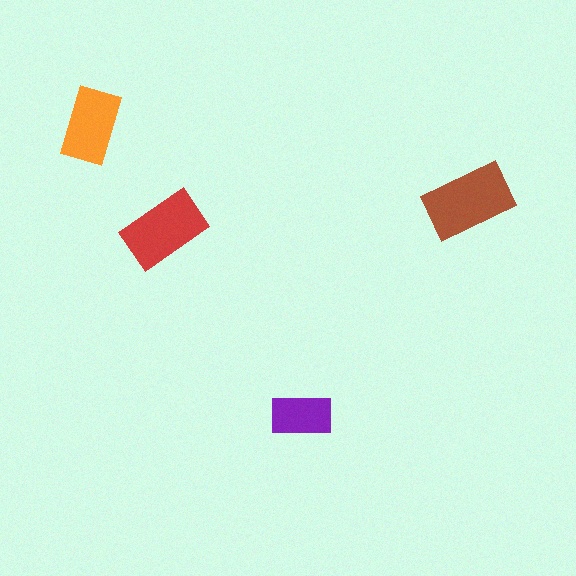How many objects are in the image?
There are 4 objects in the image.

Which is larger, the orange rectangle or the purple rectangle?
The orange one.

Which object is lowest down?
The purple rectangle is bottommost.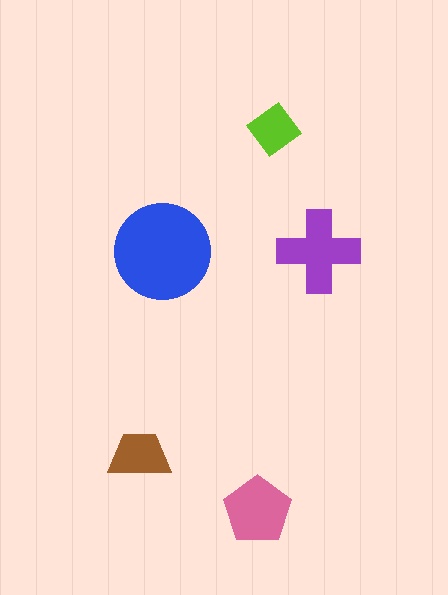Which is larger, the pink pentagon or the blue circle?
The blue circle.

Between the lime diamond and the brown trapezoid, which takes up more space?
The brown trapezoid.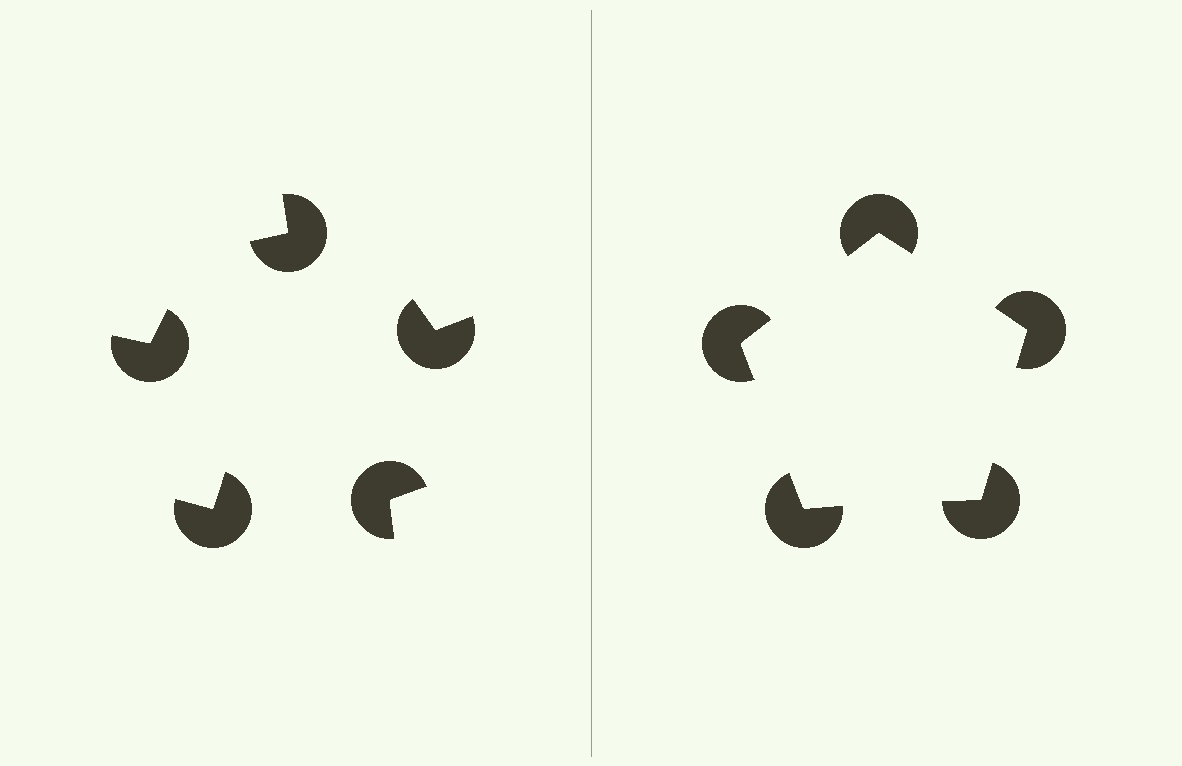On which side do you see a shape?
An illusory pentagon appears on the right side. On the left side the wedge cuts are rotated, so no coherent shape forms.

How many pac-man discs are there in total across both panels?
10 — 5 on each side.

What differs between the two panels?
The pac-man discs are positioned identically on both sides; only the wedge orientations differ. On the right they align to a pentagon; on the left they are misaligned.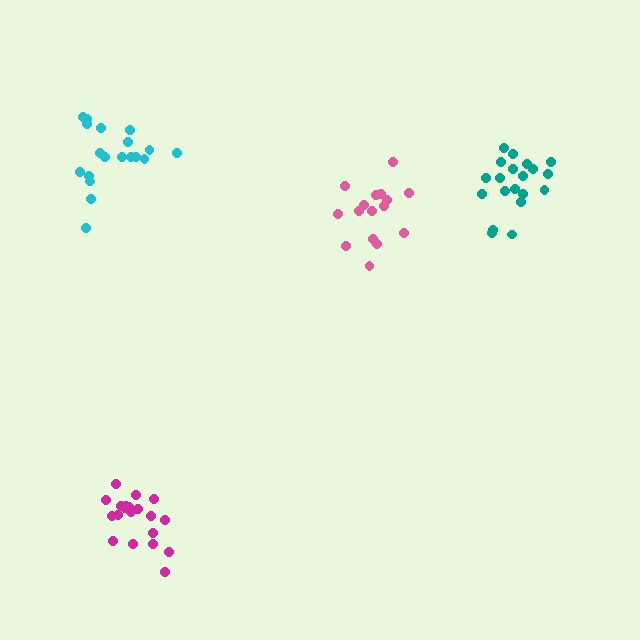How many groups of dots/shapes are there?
There are 4 groups.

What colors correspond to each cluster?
The clusters are colored: pink, magenta, cyan, teal.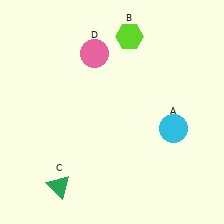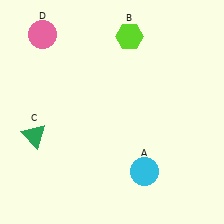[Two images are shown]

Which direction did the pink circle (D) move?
The pink circle (D) moved left.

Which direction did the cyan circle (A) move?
The cyan circle (A) moved down.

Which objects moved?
The objects that moved are: the cyan circle (A), the green triangle (C), the pink circle (D).